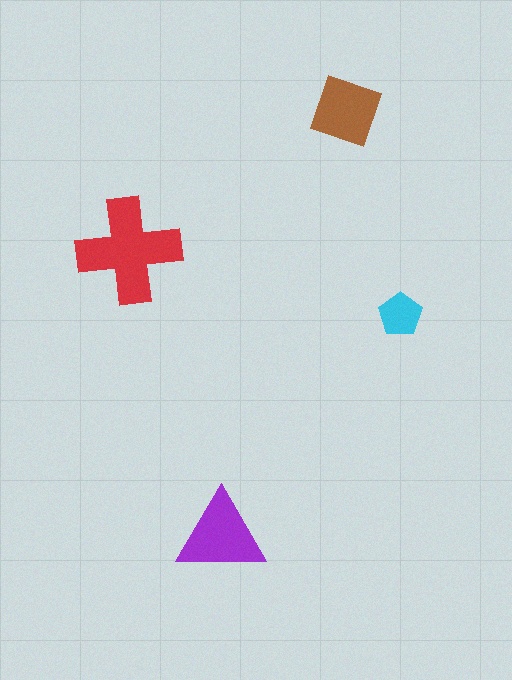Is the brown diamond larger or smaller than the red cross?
Smaller.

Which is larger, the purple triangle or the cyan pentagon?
The purple triangle.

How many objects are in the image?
There are 4 objects in the image.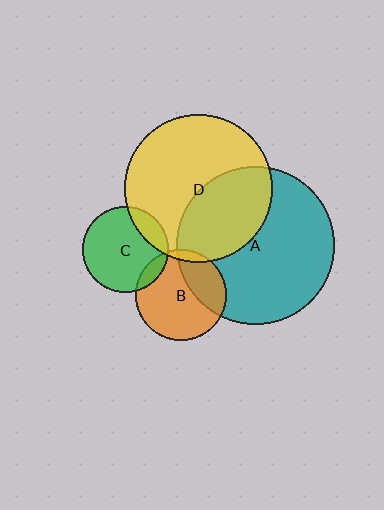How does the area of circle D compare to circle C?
Approximately 3.0 times.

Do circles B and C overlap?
Yes.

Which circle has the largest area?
Circle A (teal).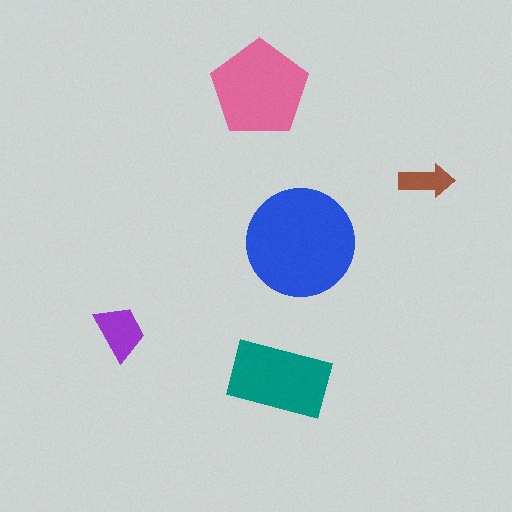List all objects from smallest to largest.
The brown arrow, the purple trapezoid, the teal rectangle, the pink pentagon, the blue circle.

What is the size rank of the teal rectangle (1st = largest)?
3rd.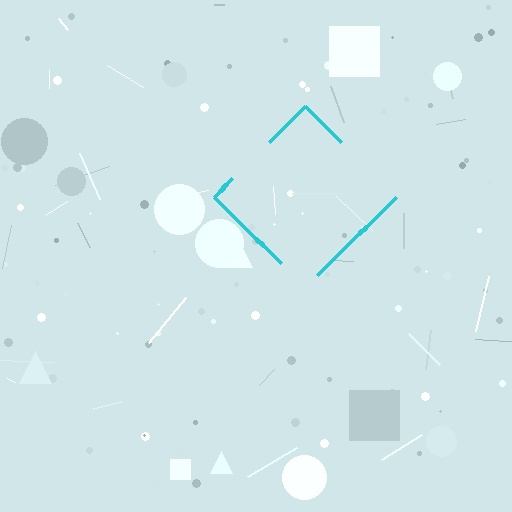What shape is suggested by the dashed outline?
The dashed outline suggests a diamond.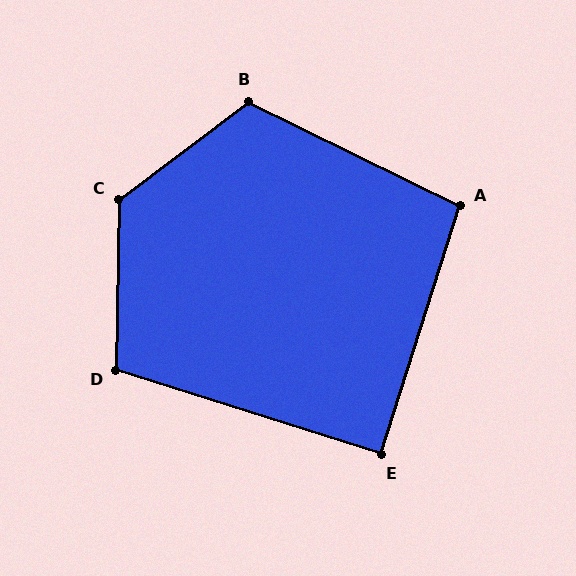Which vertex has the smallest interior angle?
E, at approximately 90 degrees.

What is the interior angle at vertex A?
Approximately 99 degrees (obtuse).